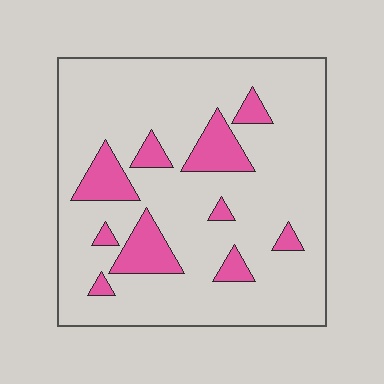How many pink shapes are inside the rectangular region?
10.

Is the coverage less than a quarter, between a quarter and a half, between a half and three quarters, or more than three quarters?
Less than a quarter.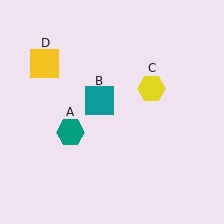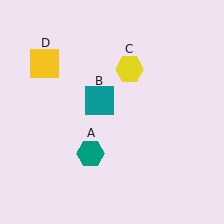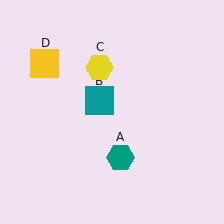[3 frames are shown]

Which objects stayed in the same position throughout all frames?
Teal square (object B) and yellow square (object D) remained stationary.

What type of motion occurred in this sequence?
The teal hexagon (object A), yellow hexagon (object C) rotated counterclockwise around the center of the scene.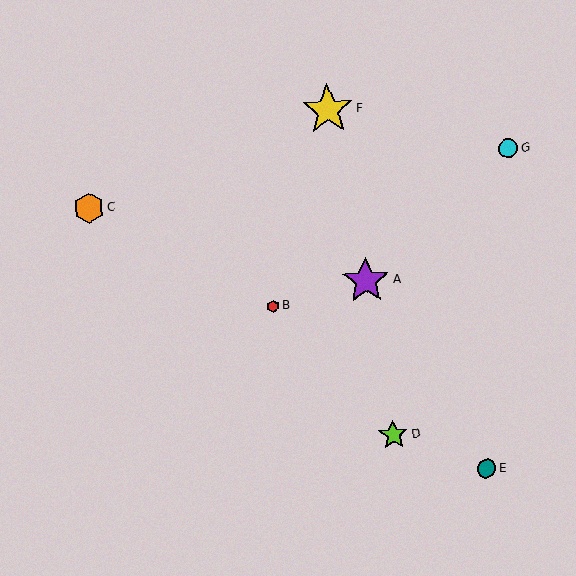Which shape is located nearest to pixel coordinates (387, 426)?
The lime star (labeled D) at (393, 435) is nearest to that location.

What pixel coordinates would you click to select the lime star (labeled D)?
Click at (393, 435) to select the lime star D.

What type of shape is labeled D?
Shape D is a lime star.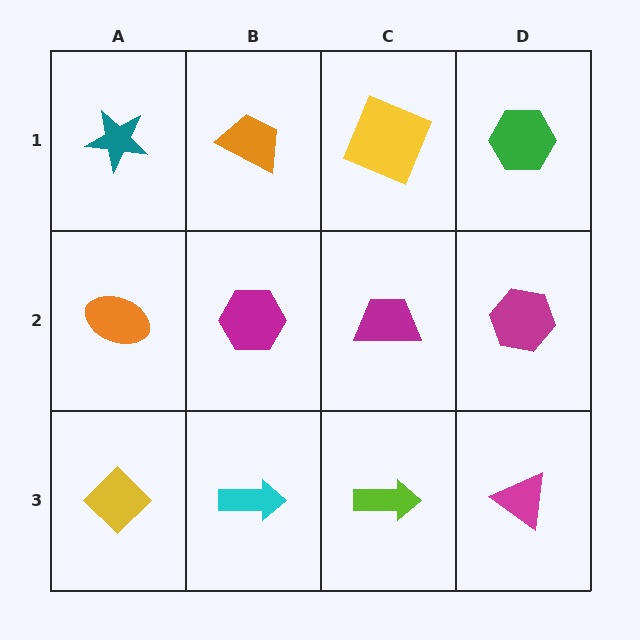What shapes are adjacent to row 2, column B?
An orange trapezoid (row 1, column B), a cyan arrow (row 3, column B), an orange ellipse (row 2, column A), a magenta trapezoid (row 2, column C).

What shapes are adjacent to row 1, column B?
A magenta hexagon (row 2, column B), a teal star (row 1, column A), a yellow square (row 1, column C).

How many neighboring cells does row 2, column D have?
3.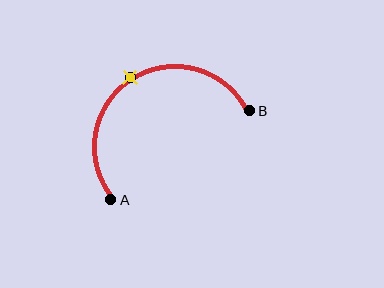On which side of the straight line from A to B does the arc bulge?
The arc bulges above the straight line connecting A and B.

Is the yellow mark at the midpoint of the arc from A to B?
Yes. The yellow mark lies on the arc at equal arc-length from both A and B — it is the arc midpoint.